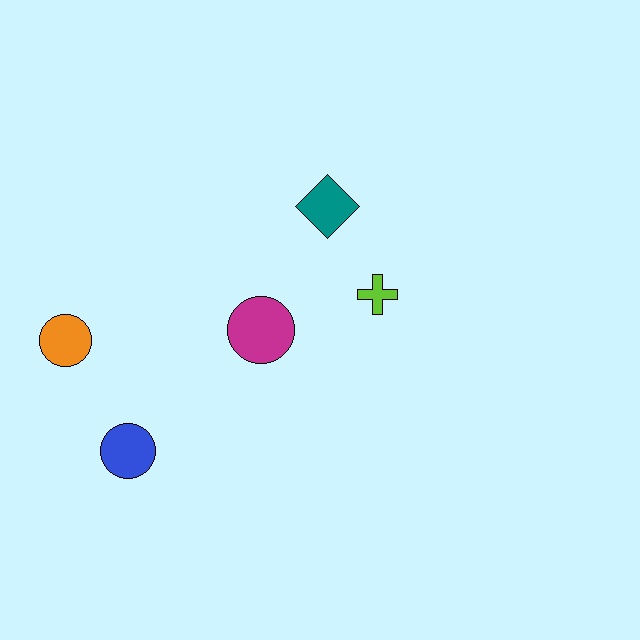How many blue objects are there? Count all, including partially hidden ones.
There is 1 blue object.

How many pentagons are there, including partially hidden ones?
There are no pentagons.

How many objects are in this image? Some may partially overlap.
There are 5 objects.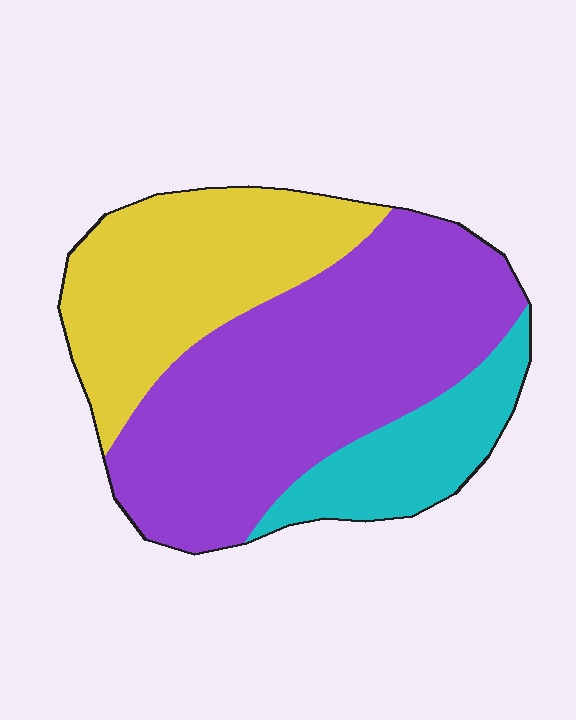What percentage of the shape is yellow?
Yellow takes up about one third (1/3) of the shape.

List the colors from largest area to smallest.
From largest to smallest: purple, yellow, cyan.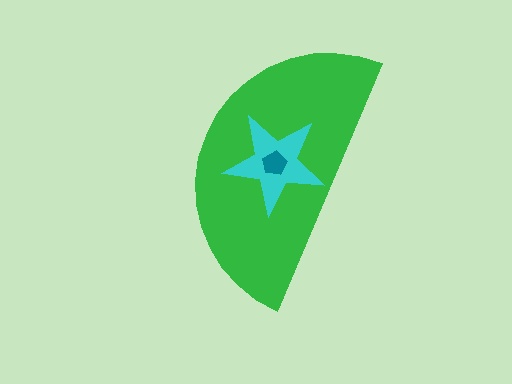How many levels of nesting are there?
3.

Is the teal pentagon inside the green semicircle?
Yes.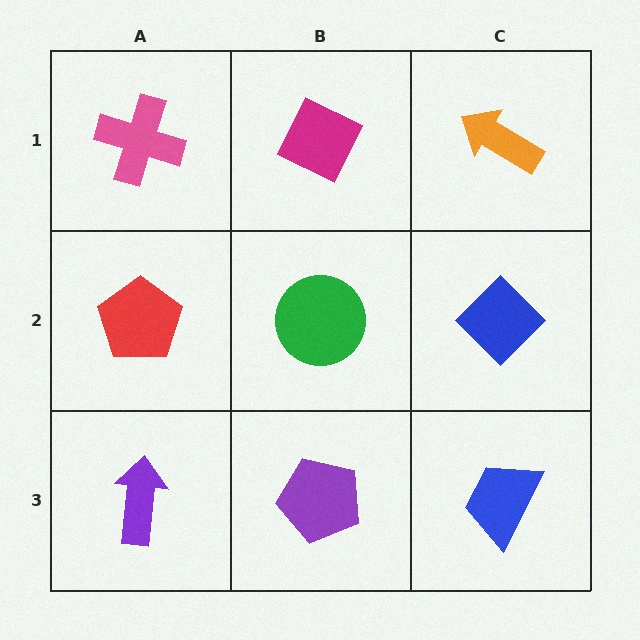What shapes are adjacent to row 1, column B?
A green circle (row 2, column B), a pink cross (row 1, column A), an orange arrow (row 1, column C).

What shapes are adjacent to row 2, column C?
An orange arrow (row 1, column C), a blue trapezoid (row 3, column C), a green circle (row 2, column B).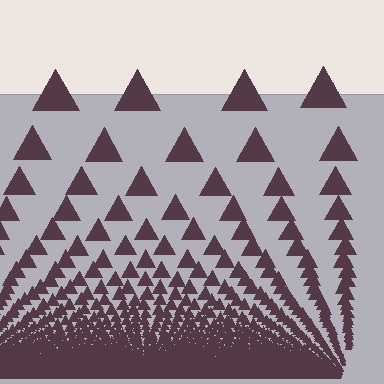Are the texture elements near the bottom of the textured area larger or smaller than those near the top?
Smaller. The gradient is inverted — elements near the bottom are smaller and denser.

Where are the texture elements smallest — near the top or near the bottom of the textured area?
Near the bottom.